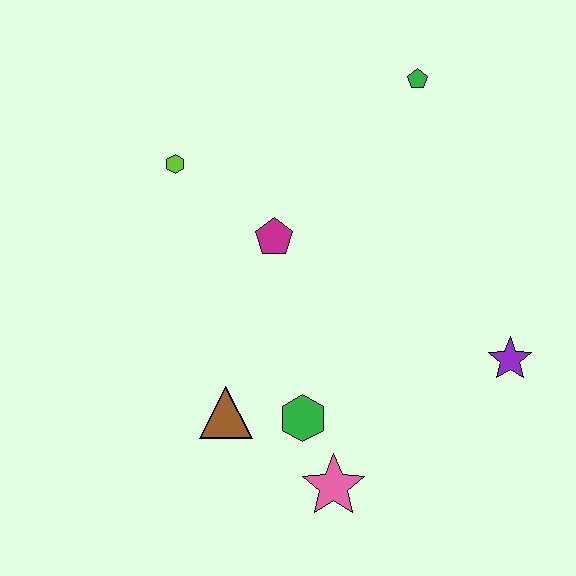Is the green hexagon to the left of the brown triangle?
No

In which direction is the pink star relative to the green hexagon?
The pink star is below the green hexagon.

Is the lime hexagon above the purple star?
Yes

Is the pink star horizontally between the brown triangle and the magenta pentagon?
No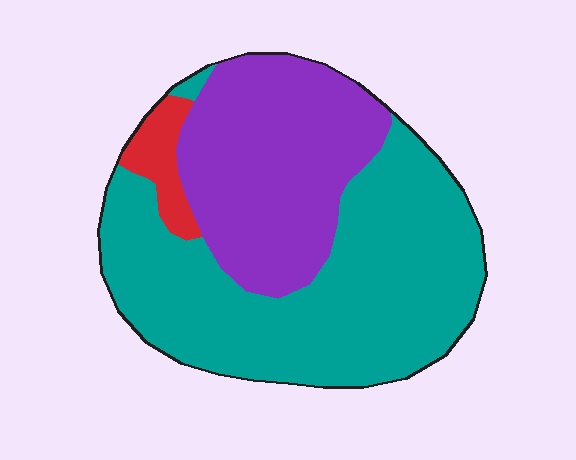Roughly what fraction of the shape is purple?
Purple covers 36% of the shape.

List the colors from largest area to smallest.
From largest to smallest: teal, purple, red.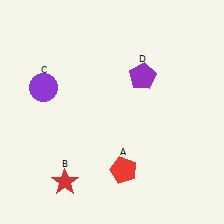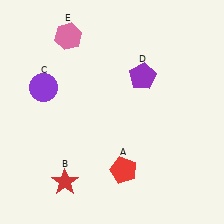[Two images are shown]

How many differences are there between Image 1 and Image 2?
There is 1 difference between the two images.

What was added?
A pink hexagon (E) was added in Image 2.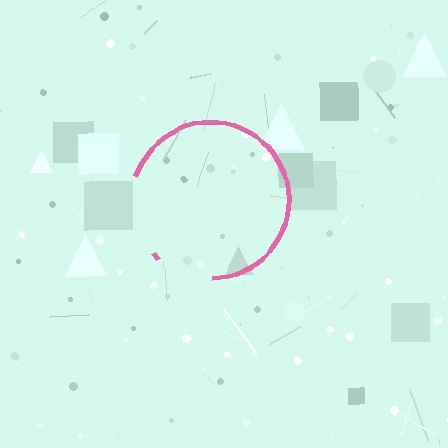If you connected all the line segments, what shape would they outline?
They would outline a circle.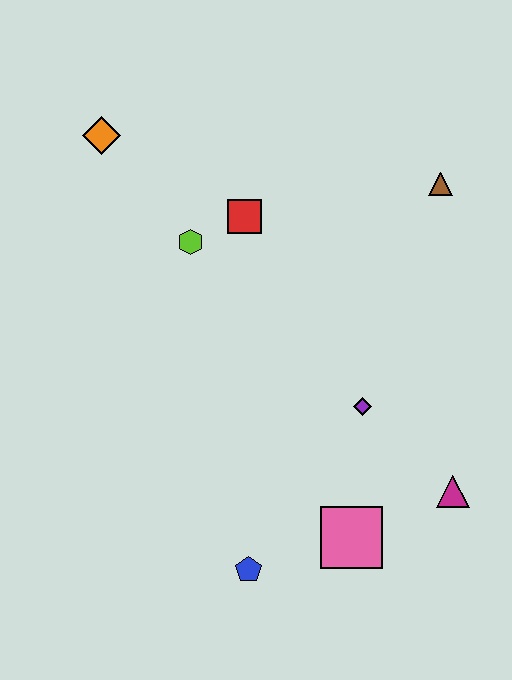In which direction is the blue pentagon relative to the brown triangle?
The blue pentagon is below the brown triangle.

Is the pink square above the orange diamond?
No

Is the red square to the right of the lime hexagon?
Yes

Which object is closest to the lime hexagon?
The red square is closest to the lime hexagon.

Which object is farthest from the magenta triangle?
The orange diamond is farthest from the magenta triangle.